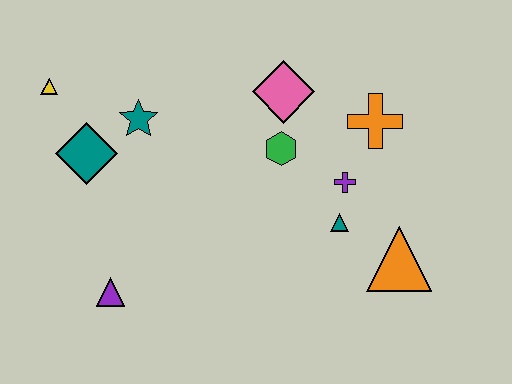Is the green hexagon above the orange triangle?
Yes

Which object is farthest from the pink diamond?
The purple triangle is farthest from the pink diamond.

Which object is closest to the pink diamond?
The green hexagon is closest to the pink diamond.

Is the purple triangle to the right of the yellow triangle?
Yes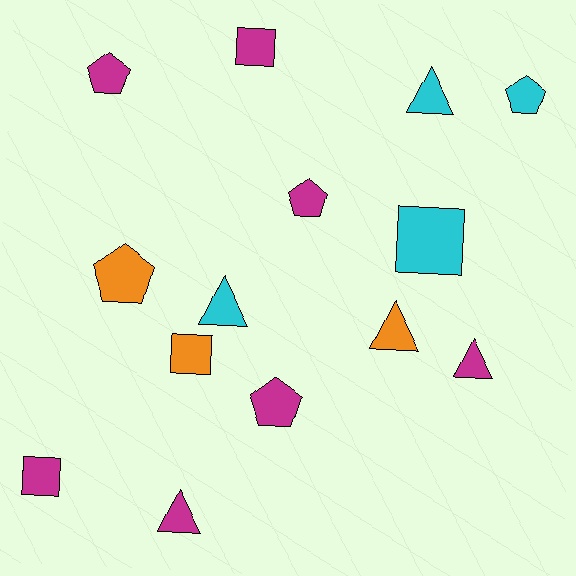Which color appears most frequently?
Magenta, with 7 objects.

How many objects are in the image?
There are 14 objects.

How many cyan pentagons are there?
There is 1 cyan pentagon.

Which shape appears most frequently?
Triangle, with 5 objects.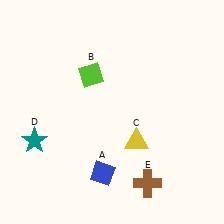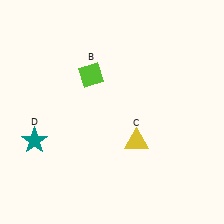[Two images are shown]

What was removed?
The blue diamond (A), the brown cross (E) were removed in Image 2.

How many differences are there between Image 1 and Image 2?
There are 2 differences between the two images.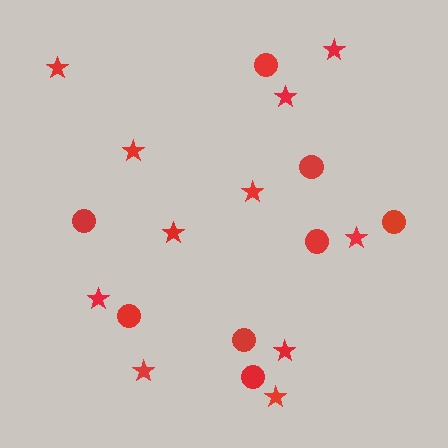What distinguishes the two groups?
There are 2 groups: one group of stars (11) and one group of circles (8).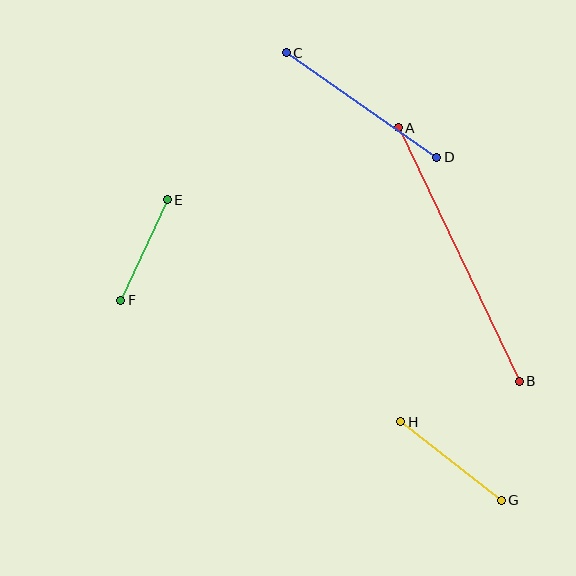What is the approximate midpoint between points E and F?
The midpoint is at approximately (144, 250) pixels.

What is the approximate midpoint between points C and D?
The midpoint is at approximately (361, 105) pixels.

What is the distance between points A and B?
The distance is approximately 281 pixels.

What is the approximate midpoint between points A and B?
The midpoint is at approximately (459, 254) pixels.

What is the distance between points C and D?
The distance is approximately 184 pixels.